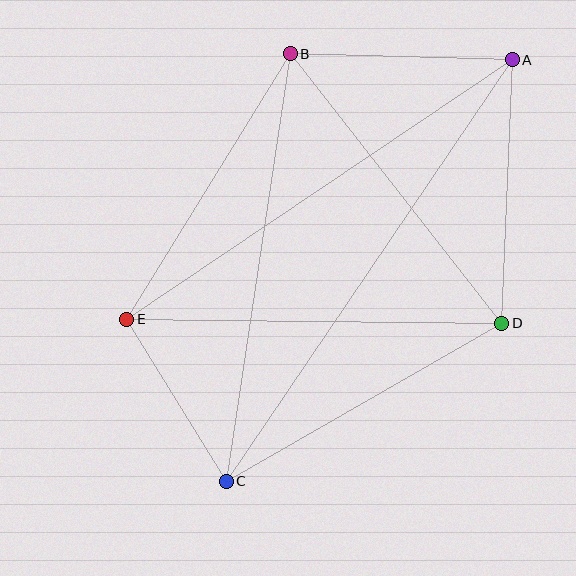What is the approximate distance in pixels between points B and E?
The distance between B and E is approximately 312 pixels.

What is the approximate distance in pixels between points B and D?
The distance between B and D is approximately 343 pixels.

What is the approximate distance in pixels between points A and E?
The distance between A and E is approximately 465 pixels.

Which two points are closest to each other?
Points C and E are closest to each other.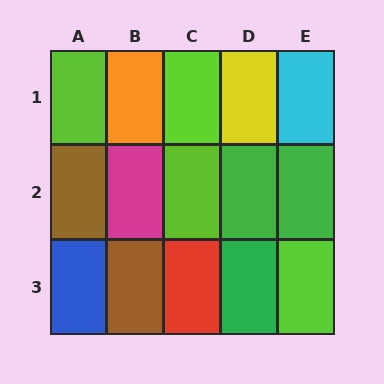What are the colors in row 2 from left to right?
Brown, magenta, lime, green, green.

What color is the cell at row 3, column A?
Blue.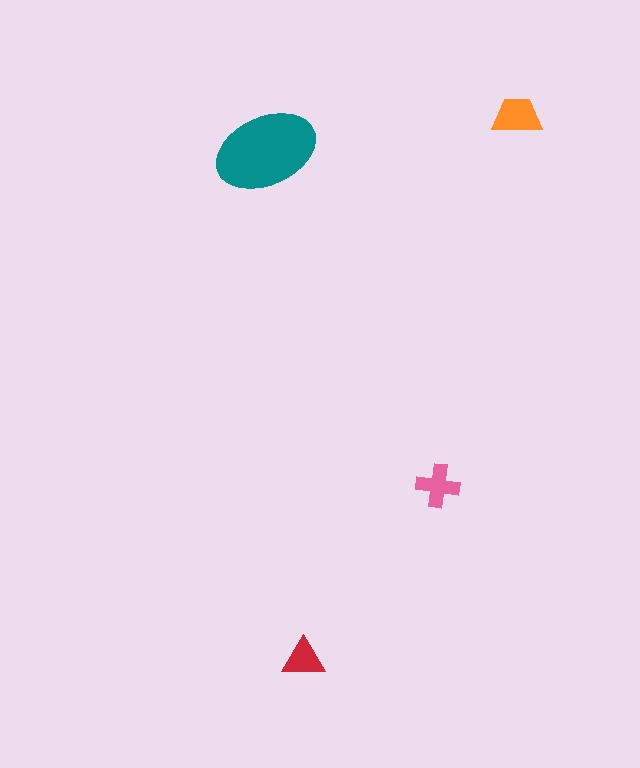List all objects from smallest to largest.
The red triangle, the pink cross, the orange trapezoid, the teal ellipse.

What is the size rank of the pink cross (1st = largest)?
3rd.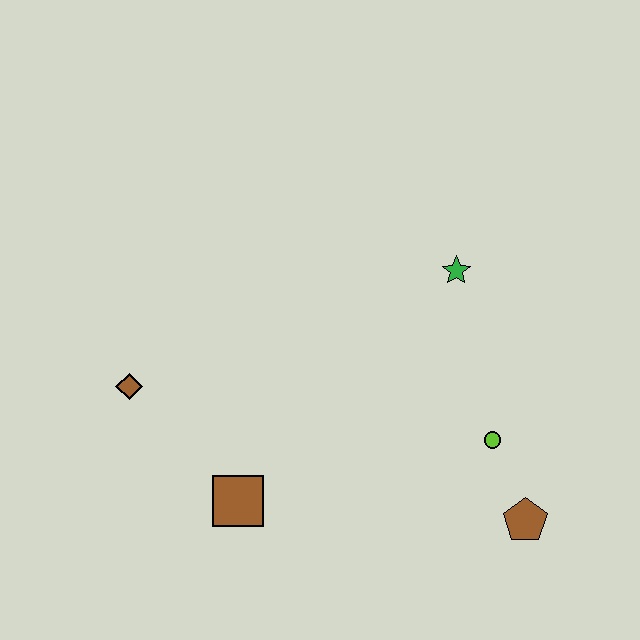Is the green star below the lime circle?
No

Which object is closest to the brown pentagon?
The lime circle is closest to the brown pentagon.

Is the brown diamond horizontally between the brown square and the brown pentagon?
No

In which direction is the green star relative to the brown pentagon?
The green star is above the brown pentagon.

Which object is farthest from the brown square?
The green star is farthest from the brown square.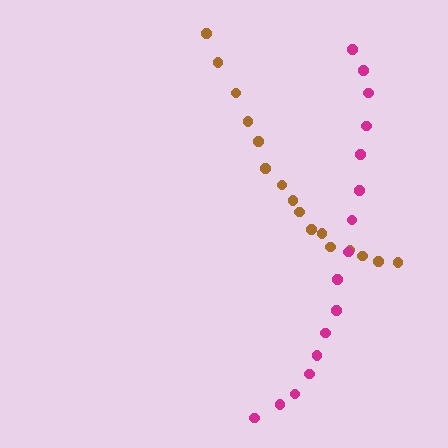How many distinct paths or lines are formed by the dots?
There are 2 distinct paths.